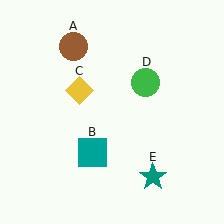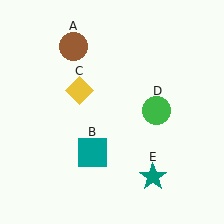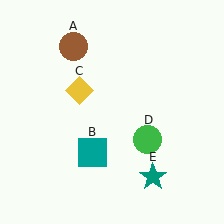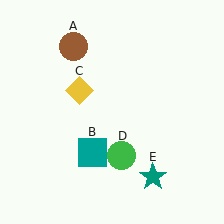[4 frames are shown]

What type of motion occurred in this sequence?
The green circle (object D) rotated clockwise around the center of the scene.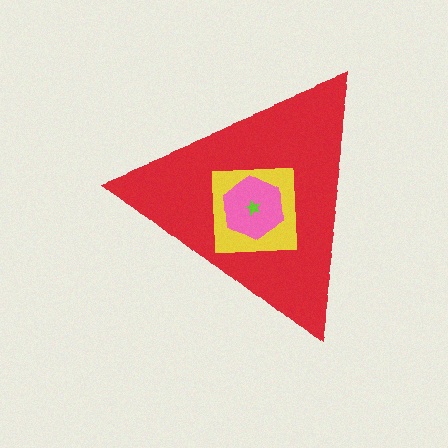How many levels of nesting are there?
4.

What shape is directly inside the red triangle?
The yellow square.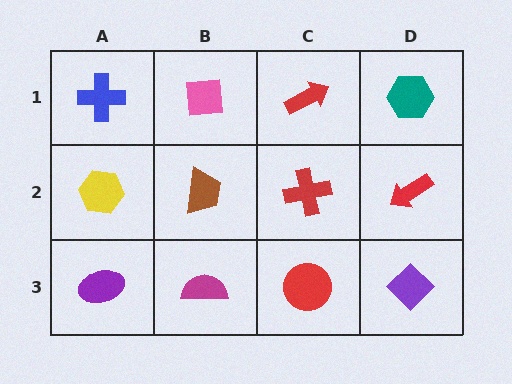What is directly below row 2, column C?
A red circle.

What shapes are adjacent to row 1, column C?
A red cross (row 2, column C), a pink square (row 1, column B), a teal hexagon (row 1, column D).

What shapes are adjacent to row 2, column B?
A pink square (row 1, column B), a magenta semicircle (row 3, column B), a yellow hexagon (row 2, column A), a red cross (row 2, column C).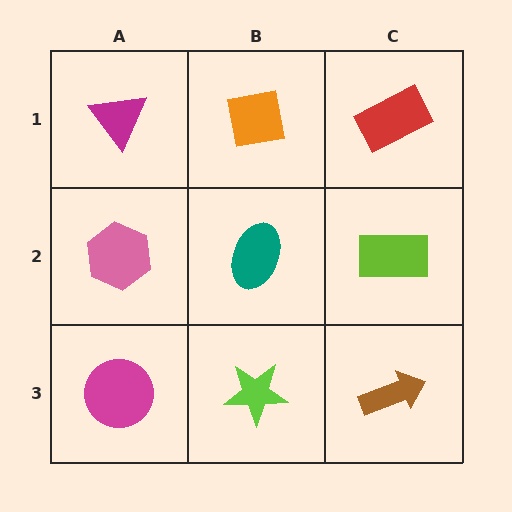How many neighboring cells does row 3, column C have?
2.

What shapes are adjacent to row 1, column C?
A lime rectangle (row 2, column C), an orange square (row 1, column B).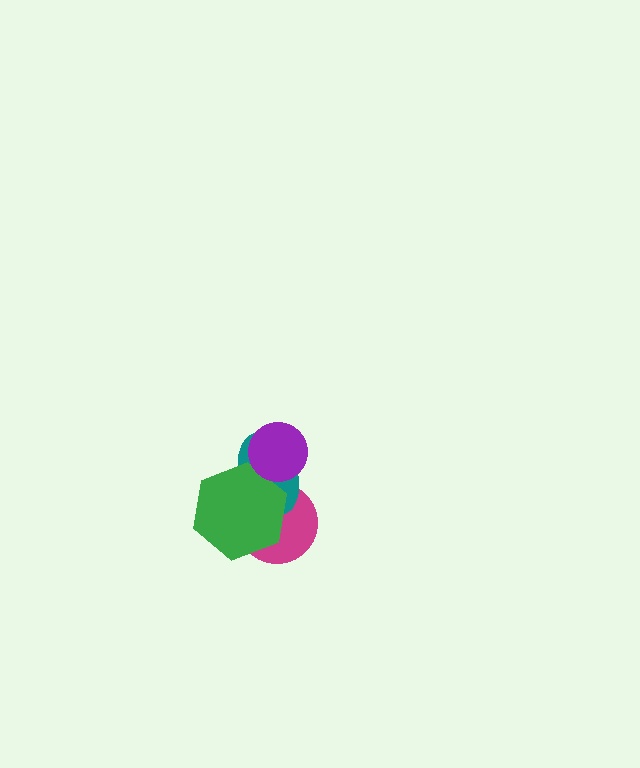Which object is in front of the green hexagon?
The purple circle is in front of the green hexagon.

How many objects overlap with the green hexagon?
3 objects overlap with the green hexagon.